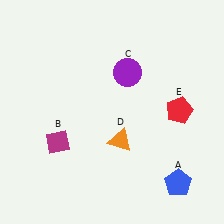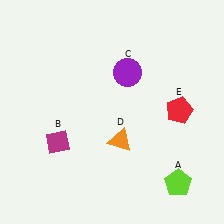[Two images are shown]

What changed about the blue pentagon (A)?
In Image 1, A is blue. In Image 2, it changed to lime.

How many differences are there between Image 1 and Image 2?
There is 1 difference between the two images.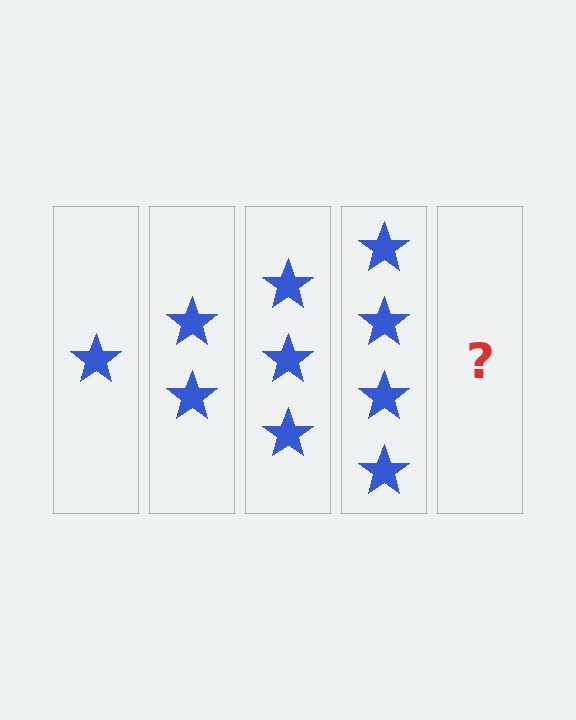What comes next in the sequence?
The next element should be 5 stars.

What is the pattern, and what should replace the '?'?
The pattern is that each step adds one more star. The '?' should be 5 stars.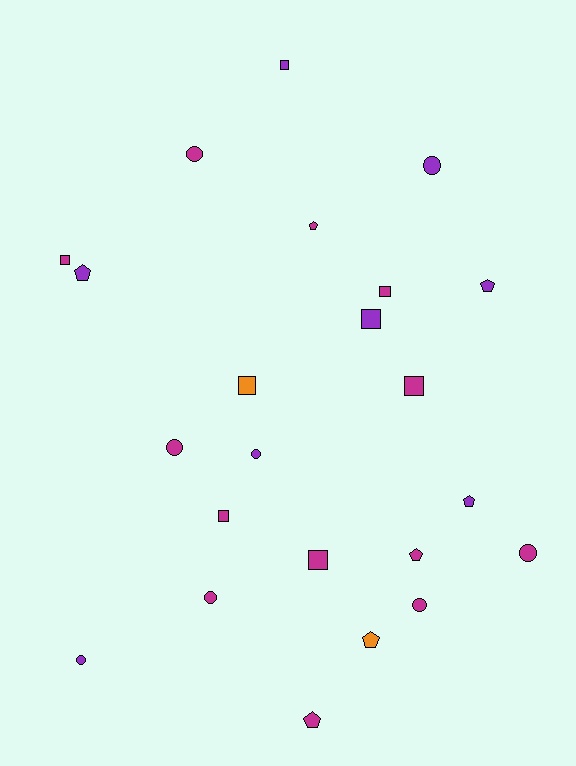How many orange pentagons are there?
There is 1 orange pentagon.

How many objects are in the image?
There are 23 objects.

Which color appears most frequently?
Magenta, with 13 objects.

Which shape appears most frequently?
Circle, with 8 objects.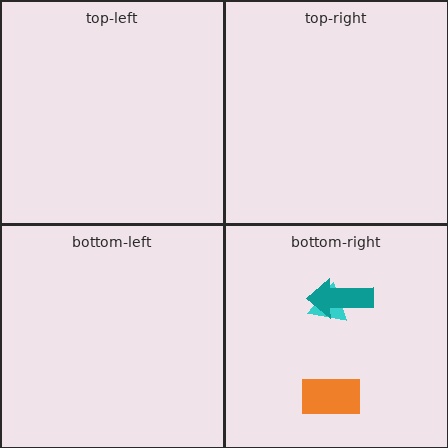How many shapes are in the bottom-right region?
3.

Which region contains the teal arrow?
The bottom-right region.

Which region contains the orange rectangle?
The bottom-right region.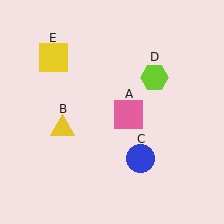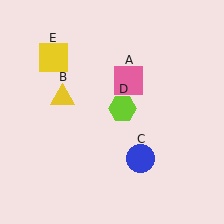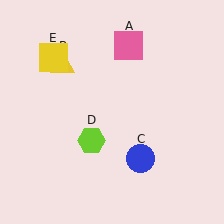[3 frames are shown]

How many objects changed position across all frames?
3 objects changed position: pink square (object A), yellow triangle (object B), lime hexagon (object D).